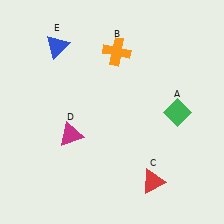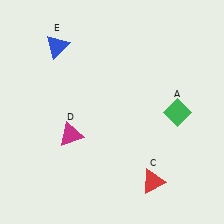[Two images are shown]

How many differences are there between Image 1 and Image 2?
There is 1 difference between the two images.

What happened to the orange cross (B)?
The orange cross (B) was removed in Image 2. It was in the top-right area of Image 1.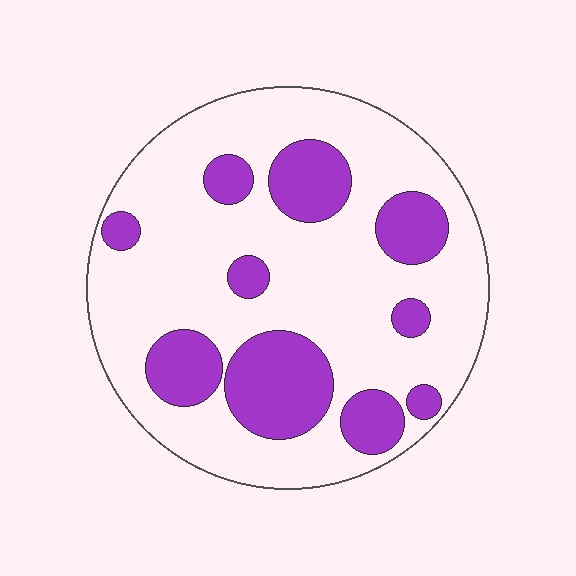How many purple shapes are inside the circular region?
10.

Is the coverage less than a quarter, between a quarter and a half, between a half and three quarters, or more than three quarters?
Between a quarter and a half.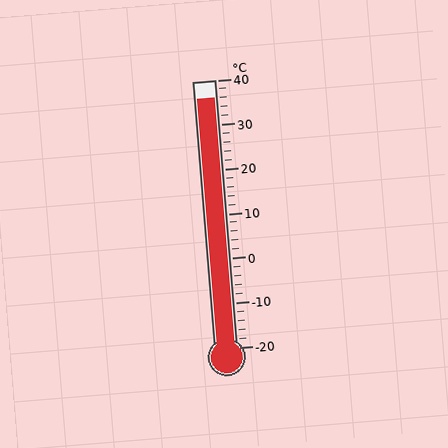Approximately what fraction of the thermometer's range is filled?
The thermometer is filled to approximately 95% of its range.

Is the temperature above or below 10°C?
The temperature is above 10°C.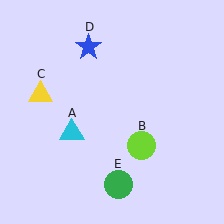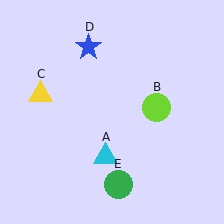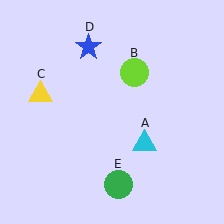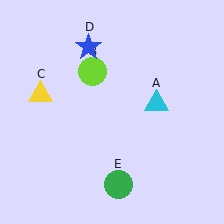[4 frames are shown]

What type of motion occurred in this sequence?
The cyan triangle (object A), lime circle (object B) rotated counterclockwise around the center of the scene.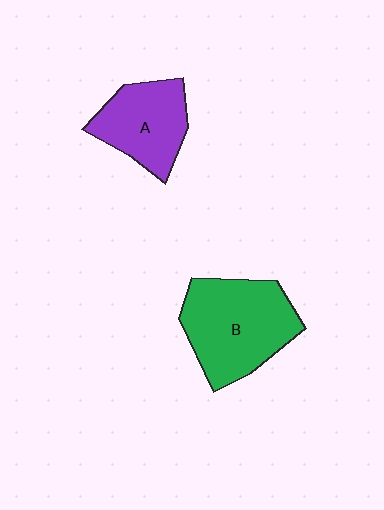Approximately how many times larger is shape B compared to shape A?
Approximately 1.4 times.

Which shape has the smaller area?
Shape A (purple).